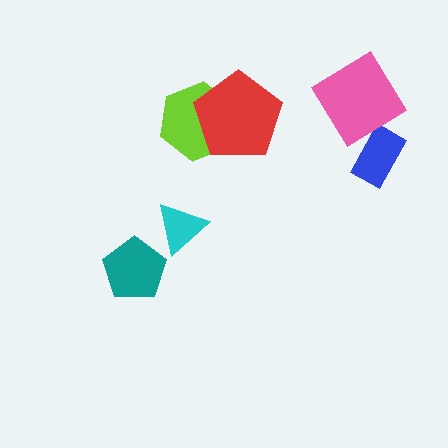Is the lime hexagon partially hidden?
Yes, it is partially covered by another shape.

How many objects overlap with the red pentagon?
1 object overlaps with the red pentagon.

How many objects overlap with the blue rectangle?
1 object overlaps with the blue rectangle.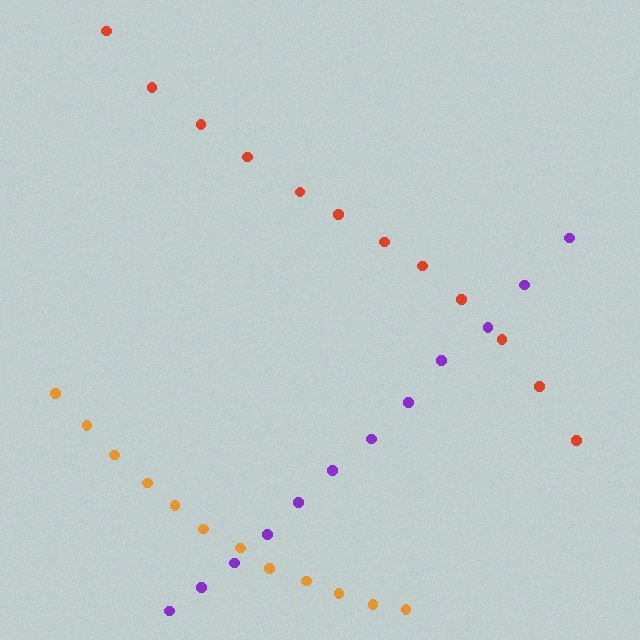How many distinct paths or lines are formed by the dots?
There are 3 distinct paths.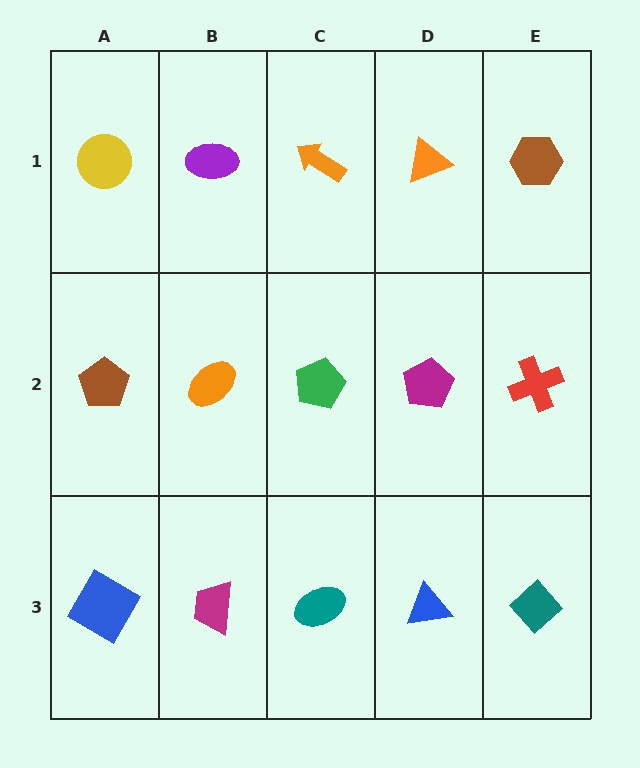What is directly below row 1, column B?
An orange ellipse.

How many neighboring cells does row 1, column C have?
3.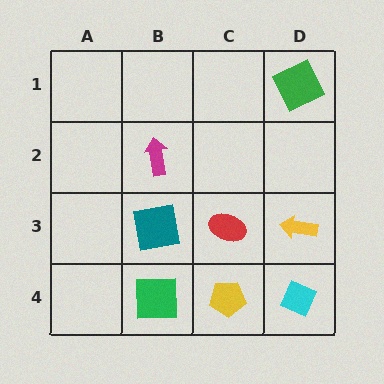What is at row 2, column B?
A magenta arrow.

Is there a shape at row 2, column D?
No, that cell is empty.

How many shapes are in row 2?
1 shape.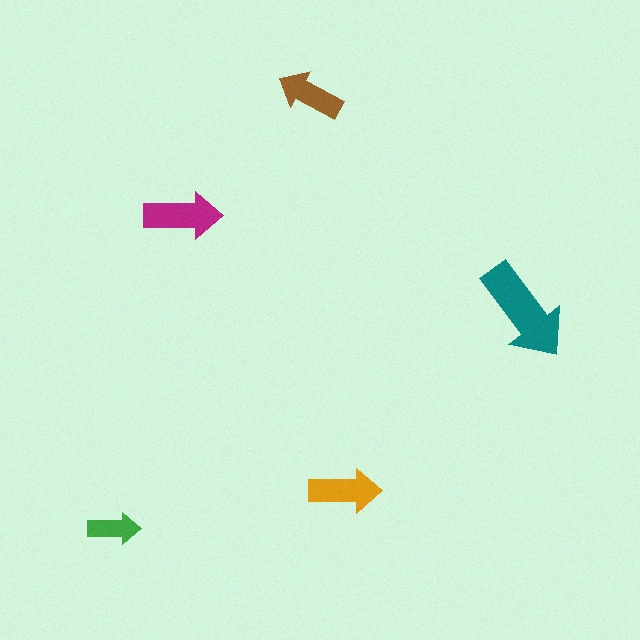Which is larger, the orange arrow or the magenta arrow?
The magenta one.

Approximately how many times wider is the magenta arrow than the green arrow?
About 1.5 times wider.